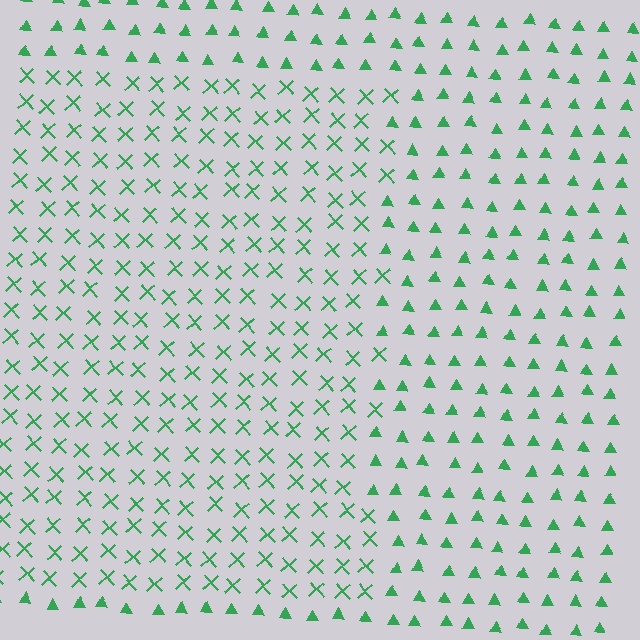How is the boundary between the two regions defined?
The boundary is defined by a change in element shape: X marks inside vs. triangles outside. All elements share the same color and spacing.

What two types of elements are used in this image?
The image uses X marks inside the rectangle region and triangles outside it.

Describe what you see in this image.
The image is filled with small green elements arranged in a uniform grid. A rectangle-shaped region contains X marks, while the surrounding area contains triangles. The boundary is defined purely by the change in element shape.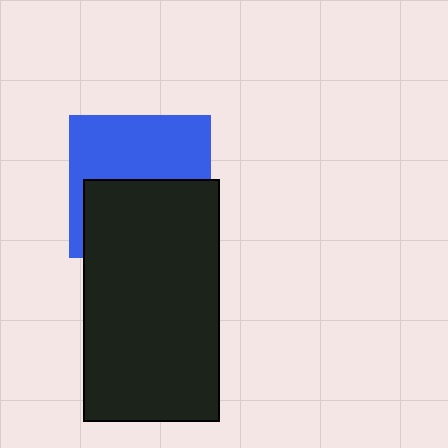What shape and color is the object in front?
The object in front is a black rectangle.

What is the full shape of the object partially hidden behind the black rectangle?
The partially hidden object is a blue square.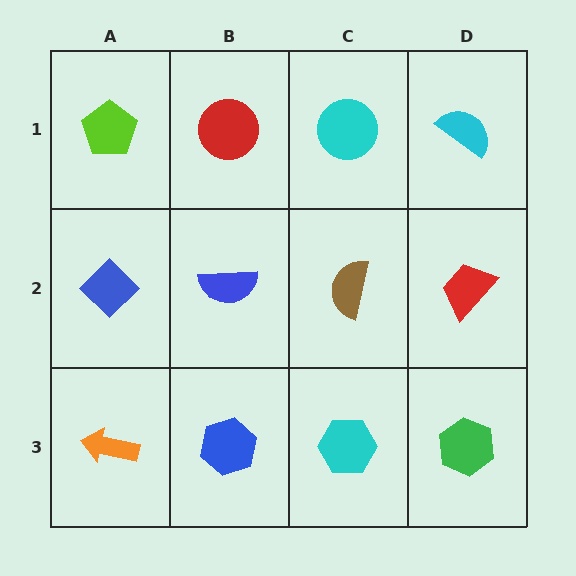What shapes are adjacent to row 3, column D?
A red trapezoid (row 2, column D), a cyan hexagon (row 3, column C).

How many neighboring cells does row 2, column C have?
4.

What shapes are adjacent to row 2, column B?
A red circle (row 1, column B), a blue hexagon (row 3, column B), a blue diamond (row 2, column A), a brown semicircle (row 2, column C).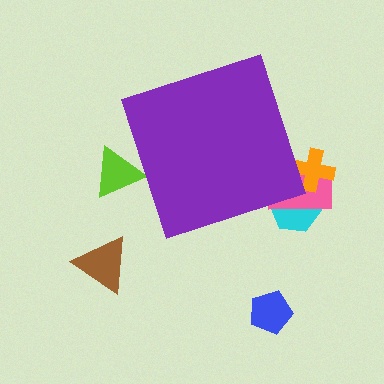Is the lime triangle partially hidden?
Yes, the lime triangle is partially hidden behind the purple diamond.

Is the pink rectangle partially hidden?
Yes, the pink rectangle is partially hidden behind the purple diamond.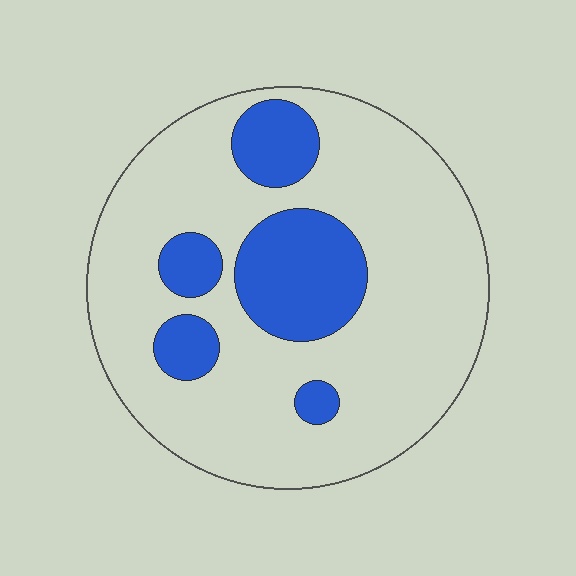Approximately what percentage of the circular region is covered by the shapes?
Approximately 20%.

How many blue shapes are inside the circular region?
5.